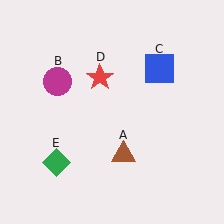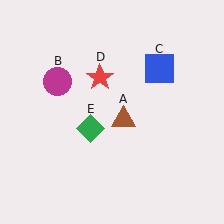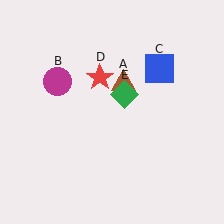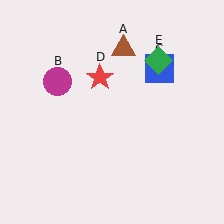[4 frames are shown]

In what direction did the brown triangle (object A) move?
The brown triangle (object A) moved up.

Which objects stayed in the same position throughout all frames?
Magenta circle (object B) and blue square (object C) and red star (object D) remained stationary.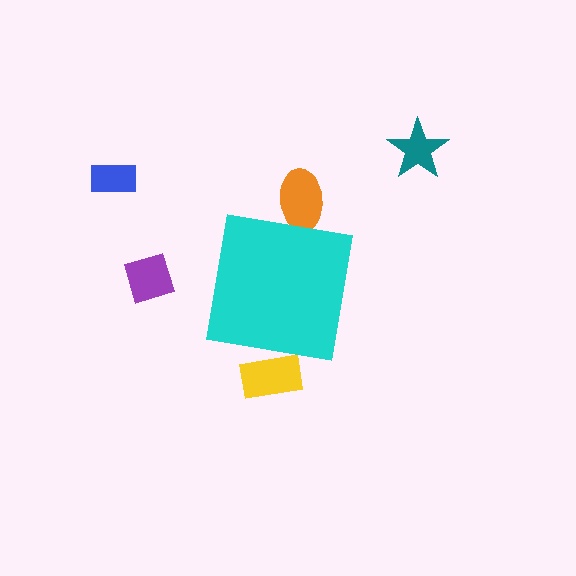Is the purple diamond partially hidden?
No, the purple diamond is fully visible.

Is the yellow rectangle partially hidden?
Yes, the yellow rectangle is partially hidden behind the cyan square.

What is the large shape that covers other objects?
A cyan square.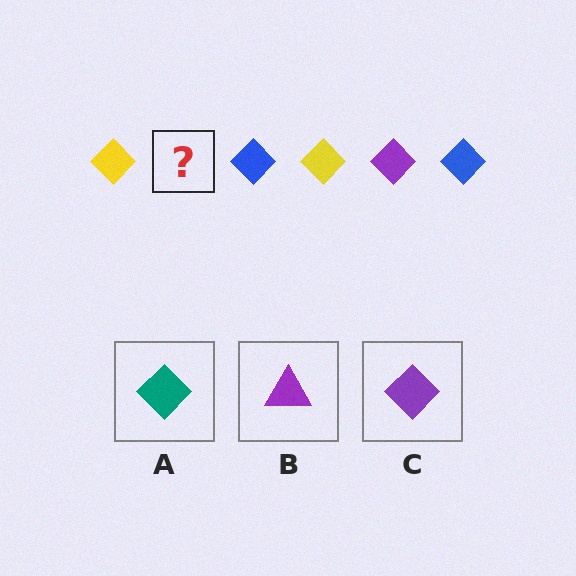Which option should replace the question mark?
Option C.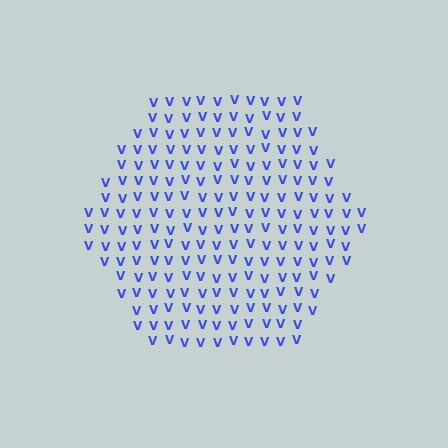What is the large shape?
The large shape is a hexagon.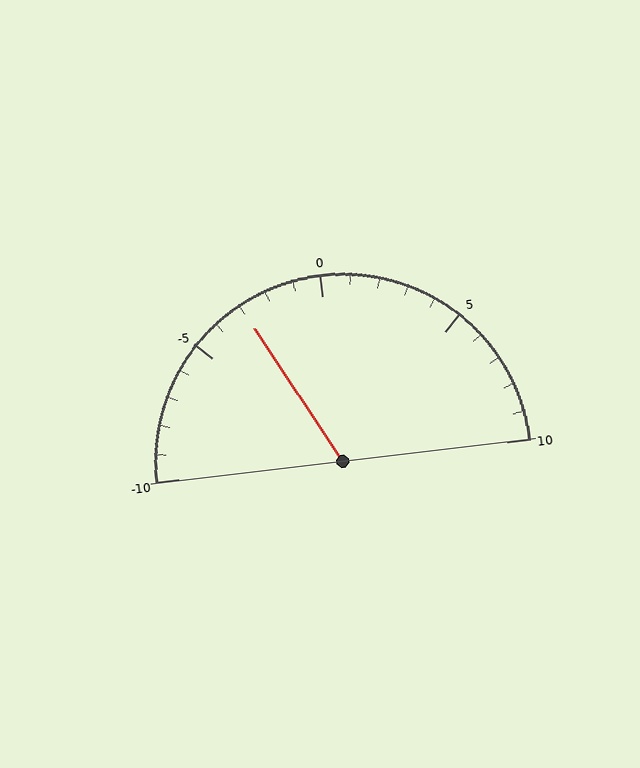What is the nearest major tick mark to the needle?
The nearest major tick mark is -5.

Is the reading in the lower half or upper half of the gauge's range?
The reading is in the lower half of the range (-10 to 10).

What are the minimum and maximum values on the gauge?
The gauge ranges from -10 to 10.